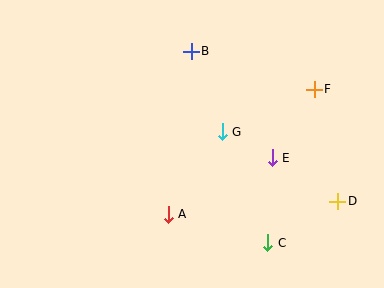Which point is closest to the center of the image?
Point G at (222, 132) is closest to the center.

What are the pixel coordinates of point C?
Point C is at (268, 243).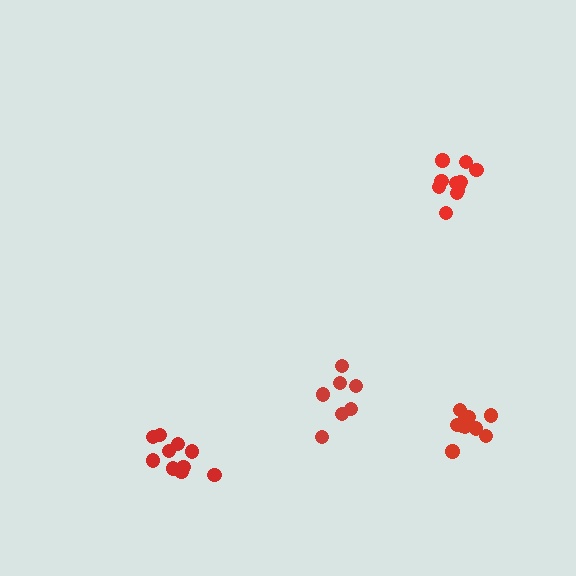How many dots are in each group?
Group 1: 7 dots, Group 2: 10 dots, Group 3: 11 dots, Group 4: 10 dots (38 total).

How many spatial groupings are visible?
There are 4 spatial groupings.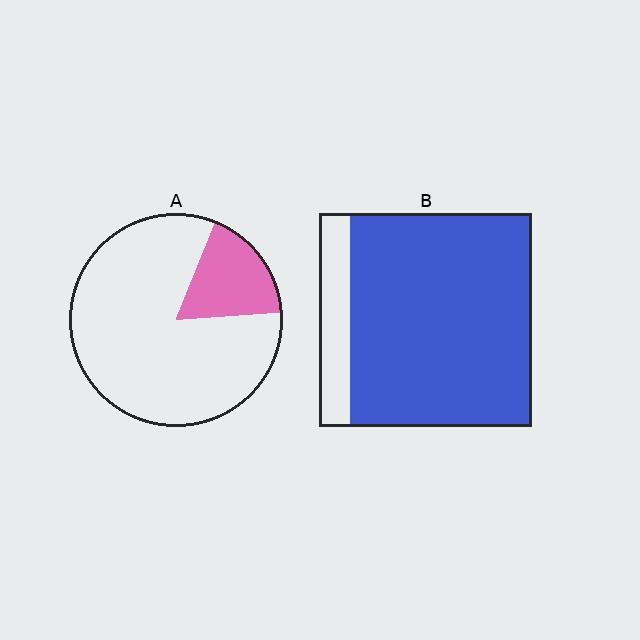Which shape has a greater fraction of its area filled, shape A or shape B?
Shape B.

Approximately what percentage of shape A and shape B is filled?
A is approximately 20% and B is approximately 85%.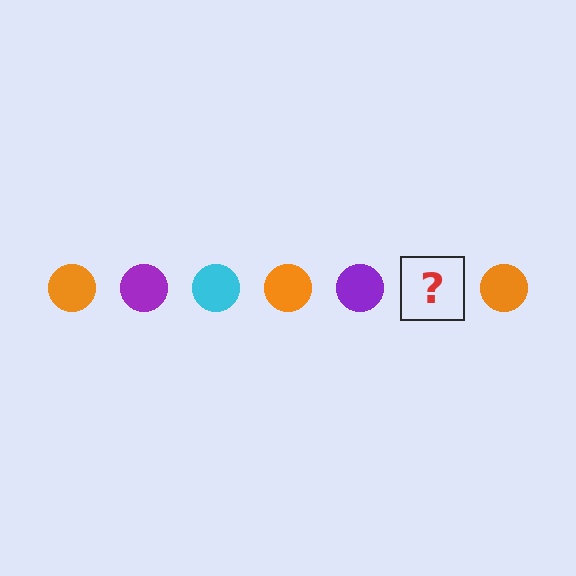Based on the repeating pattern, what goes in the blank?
The blank should be a cyan circle.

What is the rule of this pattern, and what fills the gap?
The rule is that the pattern cycles through orange, purple, cyan circles. The gap should be filled with a cyan circle.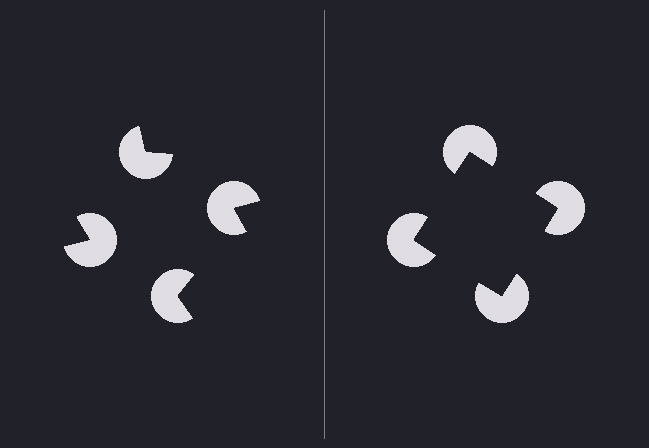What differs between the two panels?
The pac-man discs are positioned identically on both sides; only the wedge orientations differ. On the right they align to a square; on the left they are misaligned.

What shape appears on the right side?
An illusory square.